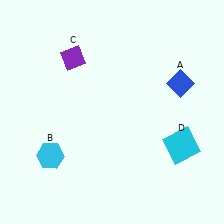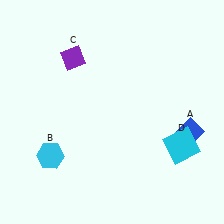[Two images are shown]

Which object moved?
The blue diamond (A) moved down.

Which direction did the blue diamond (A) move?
The blue diamond (A) moved down.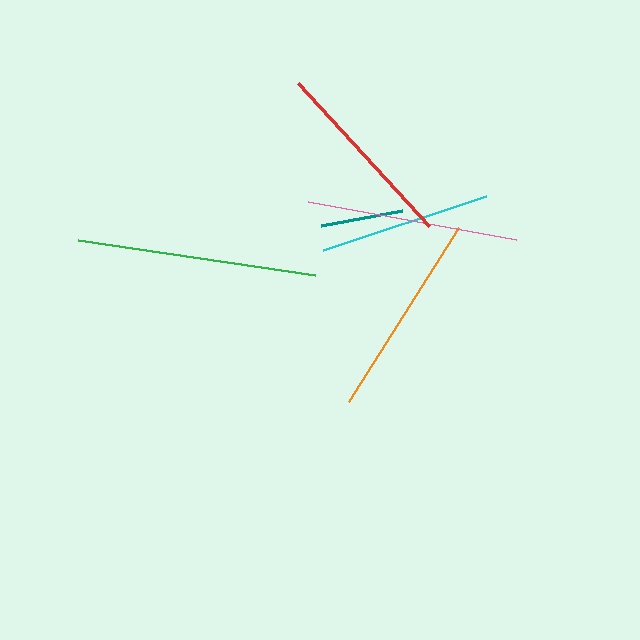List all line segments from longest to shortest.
From longest to shortest: green, pink, orange, red, cyan, teal.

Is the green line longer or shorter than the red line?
The green line is longer than the red line.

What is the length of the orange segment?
The orange segment is approximately 205 pixels long.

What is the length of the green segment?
The green segment is approximately 239 pixels long.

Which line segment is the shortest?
The teal line is the shortest at approximately 83 pixels.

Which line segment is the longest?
The green line is the longest at approximately 239 pixels.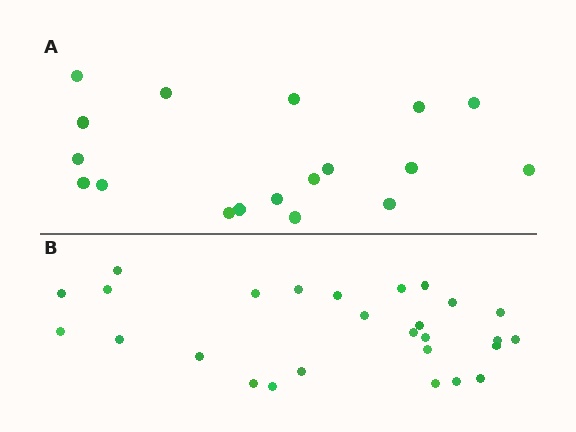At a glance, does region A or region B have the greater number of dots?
Region B (the bottom region) has more dots.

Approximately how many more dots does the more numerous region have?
Region B has roughly 8 or so more dots than region A.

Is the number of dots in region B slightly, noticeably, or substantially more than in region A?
Region B has substantially more. The ratio is roughly 1.5 to 1.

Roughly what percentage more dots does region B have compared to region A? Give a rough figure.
About 50% more.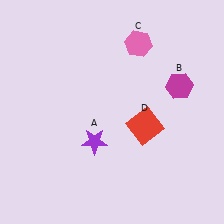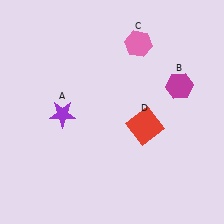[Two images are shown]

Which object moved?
The purple star (A) moved left.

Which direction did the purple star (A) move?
The purple star (A) moved left.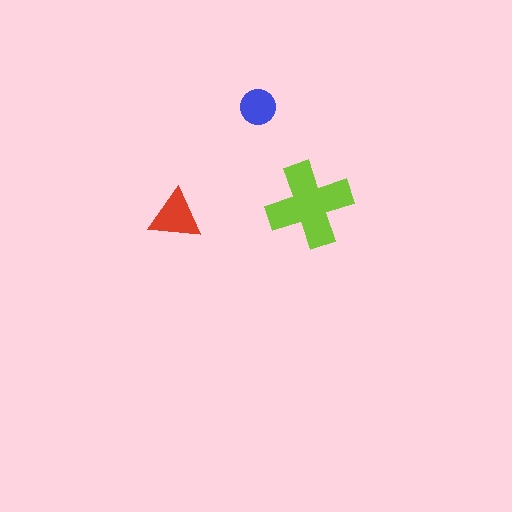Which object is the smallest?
The blue circle.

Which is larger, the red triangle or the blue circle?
The red triangle.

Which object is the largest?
The lime cross.